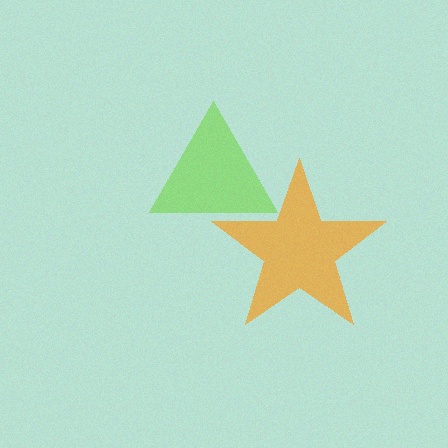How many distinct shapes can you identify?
There are 2 distinct shapes: a lime triangle, an orange star.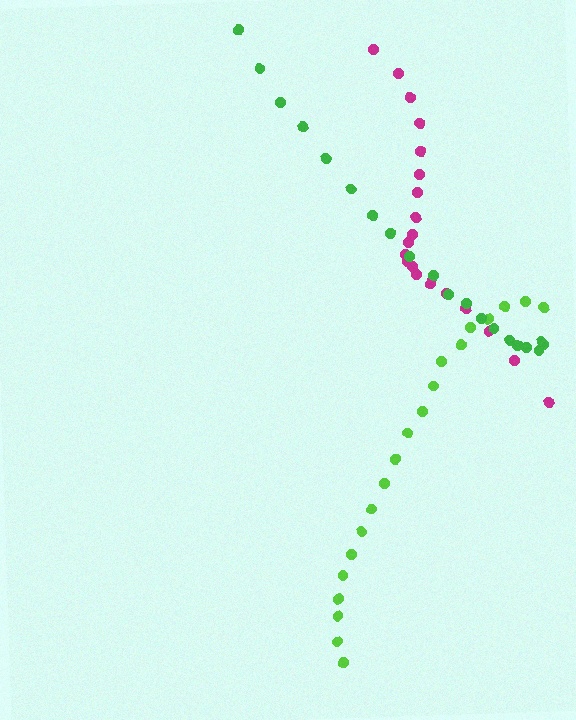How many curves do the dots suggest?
There are 3 distinct paths.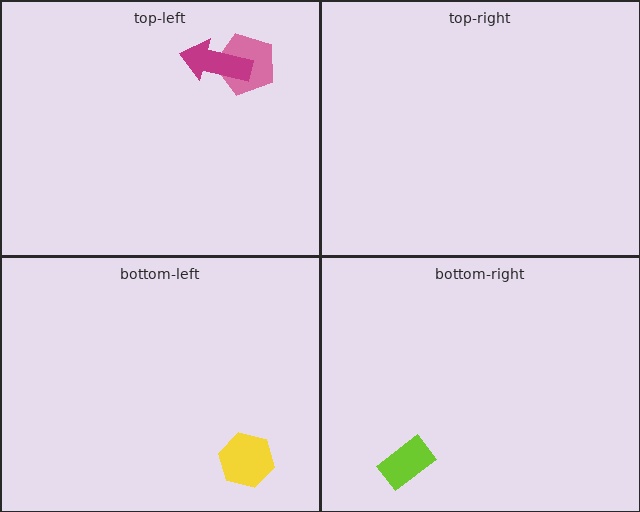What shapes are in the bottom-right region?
The lime rectangle.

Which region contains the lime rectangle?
The bottom-right region.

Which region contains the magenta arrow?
The top-left region.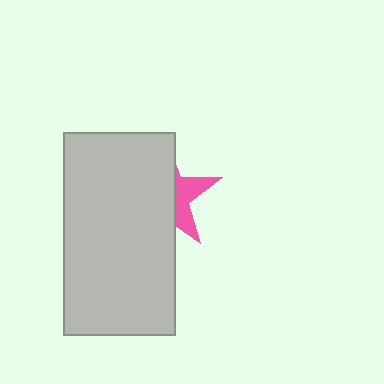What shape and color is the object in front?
The object in front is a light gray rectangle.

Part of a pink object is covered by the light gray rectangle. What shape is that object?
It is a star.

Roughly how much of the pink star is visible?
A small part of it is visible (roughly 34%).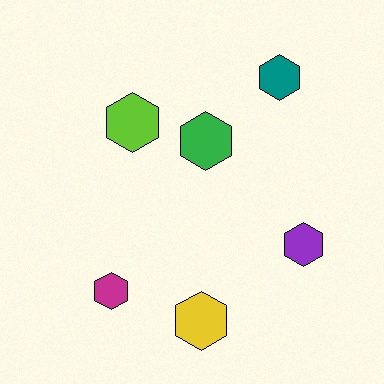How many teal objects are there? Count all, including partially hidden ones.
There is 1 teal object.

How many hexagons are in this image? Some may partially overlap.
There are 6 hexagons.